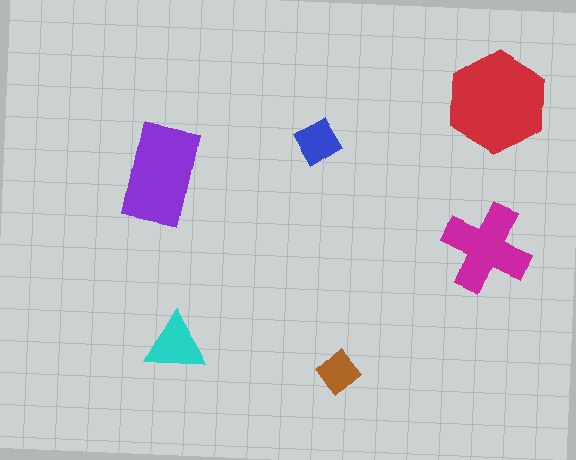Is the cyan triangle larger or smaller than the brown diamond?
Larger.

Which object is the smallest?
The brown diamond.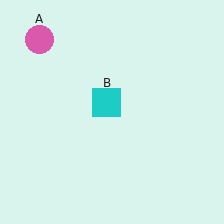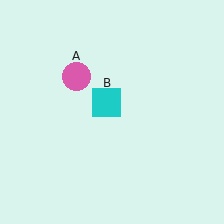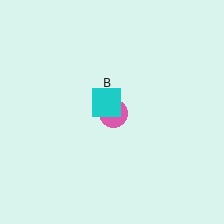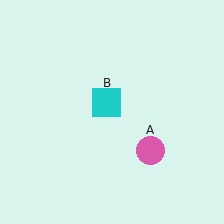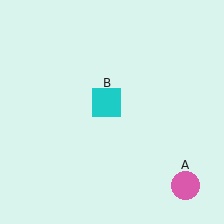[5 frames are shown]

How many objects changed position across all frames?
1 object changed position: pink circle (object A).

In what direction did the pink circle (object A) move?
The pink circle (object A) moved down and to the right.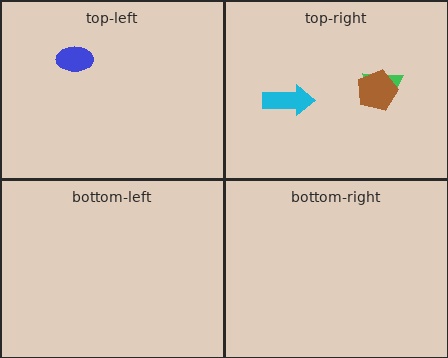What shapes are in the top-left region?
The blue ellipse.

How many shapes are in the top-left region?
1.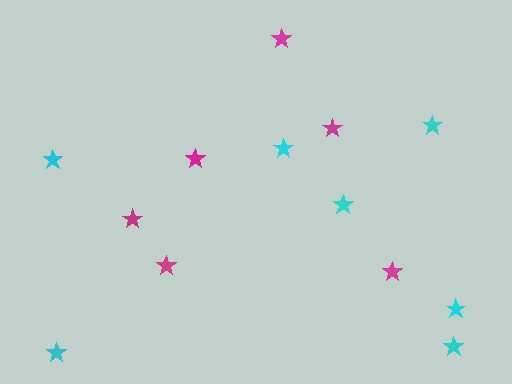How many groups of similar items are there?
There are 2 groups: one group of cyan stars (7) and one group of magenta stars (6).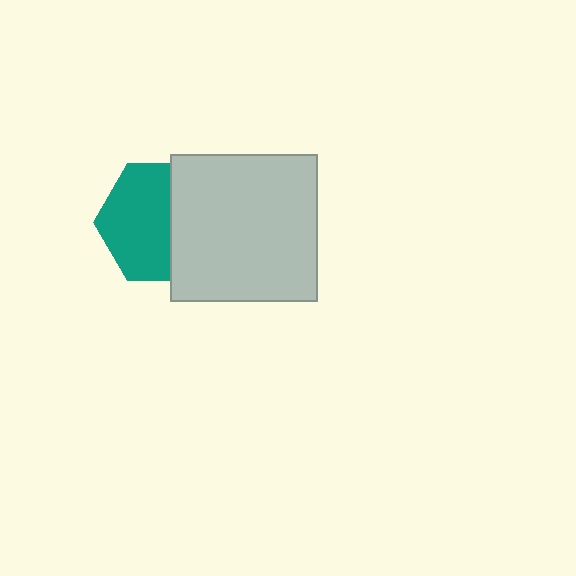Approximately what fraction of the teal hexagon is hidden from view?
Roughly 42% of the teal hexagon is hidden behind the light gray square.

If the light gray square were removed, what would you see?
You would see the complete teal hexagon.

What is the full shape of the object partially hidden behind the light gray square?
The partially hidden object is a teal hexagon.